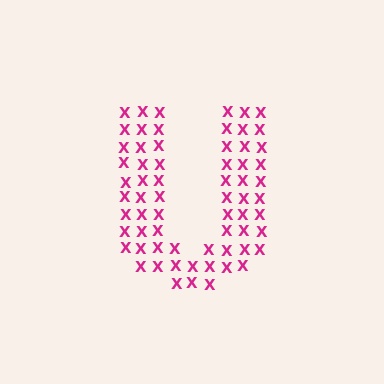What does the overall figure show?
The overall figure shows the letter U.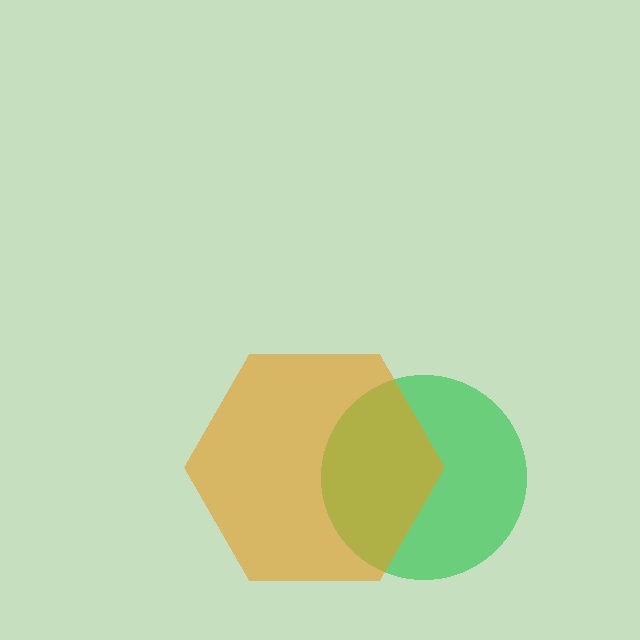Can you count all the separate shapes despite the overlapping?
Yes, there are 2 separate shapes.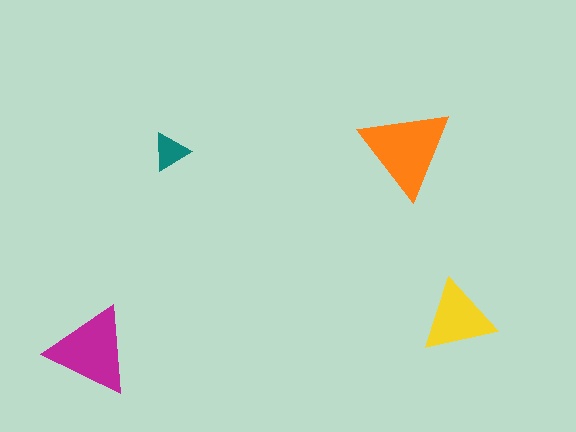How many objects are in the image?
There are 4 objects in the image.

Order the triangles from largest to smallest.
the orange one, the magenta one, the yellow one, the teal one.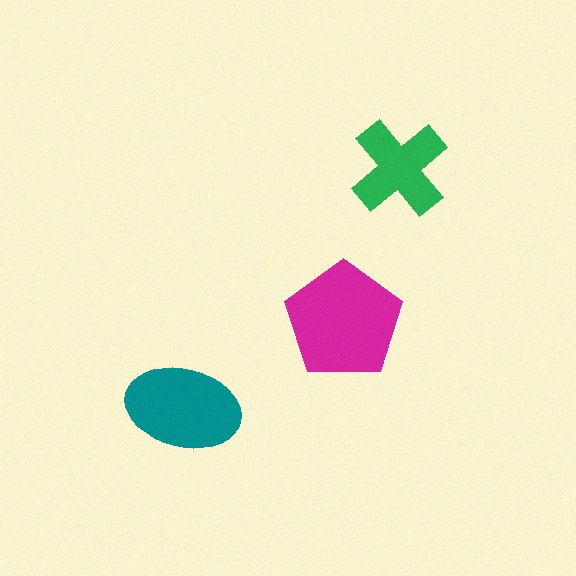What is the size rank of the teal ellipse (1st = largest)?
2nd.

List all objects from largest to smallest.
The magenta pentagon, the teal ellipse, the green cross.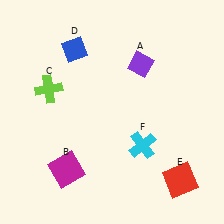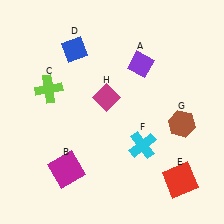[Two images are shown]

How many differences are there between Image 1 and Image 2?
There are 2 differences between the two images.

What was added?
A brown hexagon (G), a magenta diamond (H) were added in Image 2.